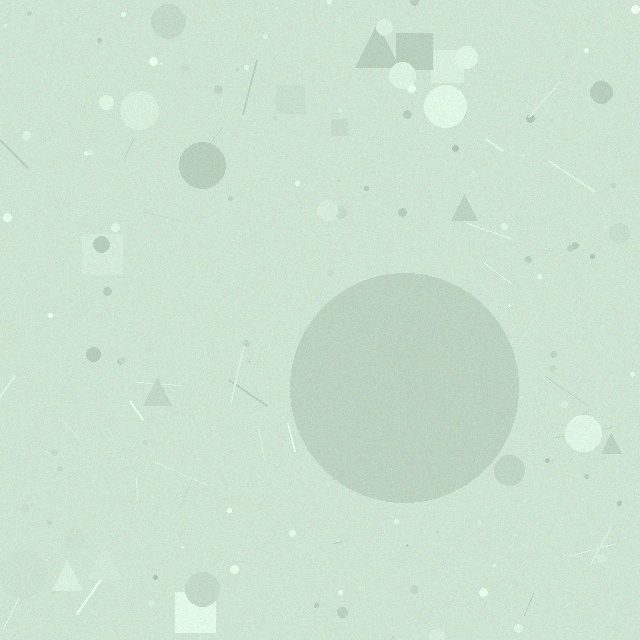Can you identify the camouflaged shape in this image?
The camouflaged shape is a circle.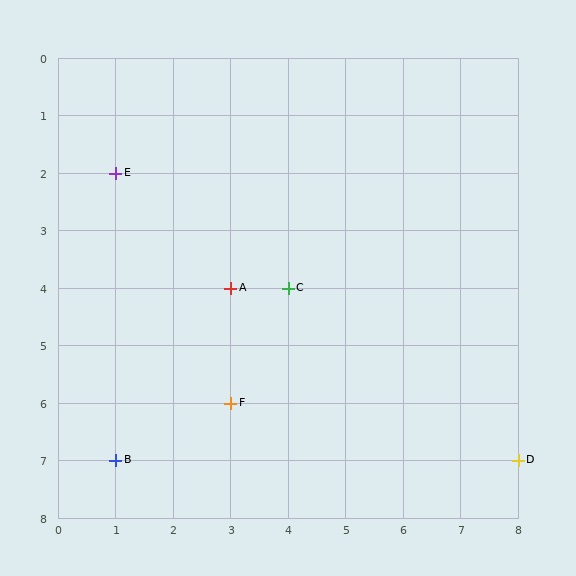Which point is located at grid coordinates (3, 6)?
Point F is at (3, 6).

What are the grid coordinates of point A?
Point A is at grid coordinates (3, 4).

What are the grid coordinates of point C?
Point C is at grid coordinates (4, 4).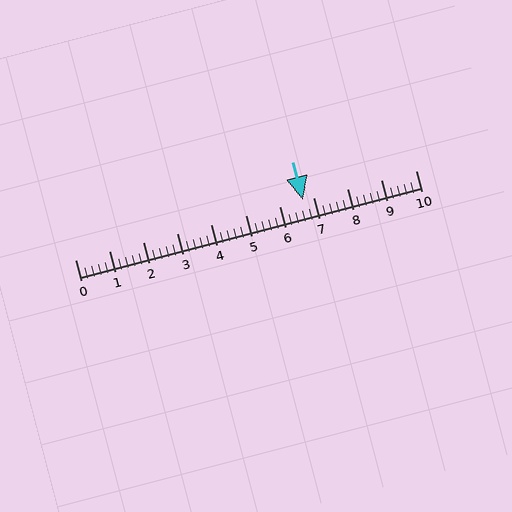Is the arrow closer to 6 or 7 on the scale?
The arrow is closer to 7.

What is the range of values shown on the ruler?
The ruler shows values from 0 to 10.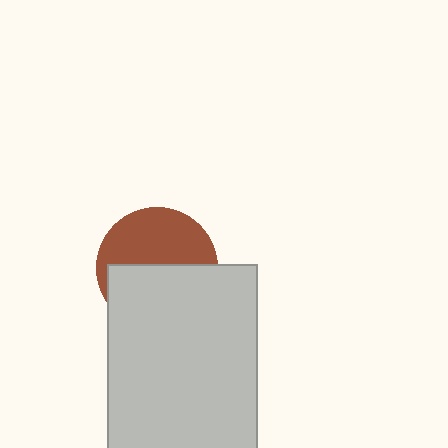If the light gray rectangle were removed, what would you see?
You would see the complete brown circle.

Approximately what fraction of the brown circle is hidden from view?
Roughly 52% of the brown circle is hidden behind the light gray rectangle.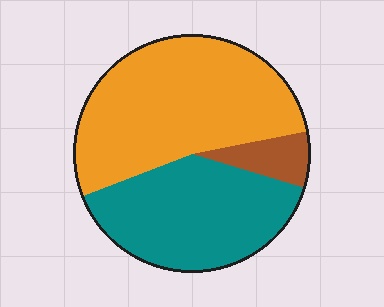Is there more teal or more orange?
Orange.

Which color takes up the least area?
Brown, at roughly 10%.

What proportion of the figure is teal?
Teal takes up about two fifths (2/5) of the figure.